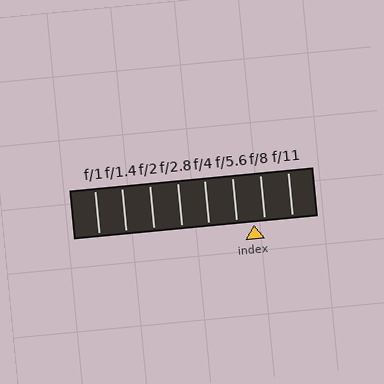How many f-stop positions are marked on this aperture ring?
There are 8 f-stop positions marked.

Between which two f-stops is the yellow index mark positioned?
The index mark is between f/5.6 and f/8.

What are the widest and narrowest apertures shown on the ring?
The widest aperture shown is f/1 and the narrowest is f/11.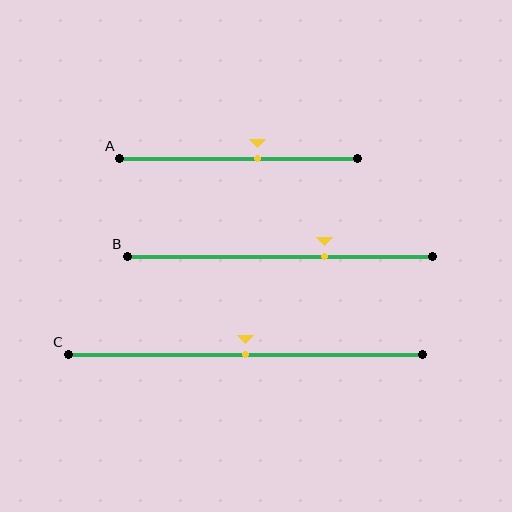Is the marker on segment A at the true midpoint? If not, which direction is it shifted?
No, the marker on segment A is shifted to the right by about 8% of the segment length.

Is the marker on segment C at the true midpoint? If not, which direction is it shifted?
Yes, the marker on segment C is at the true midpoint.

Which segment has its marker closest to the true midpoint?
Segment C has its marker closest to the true midpoint.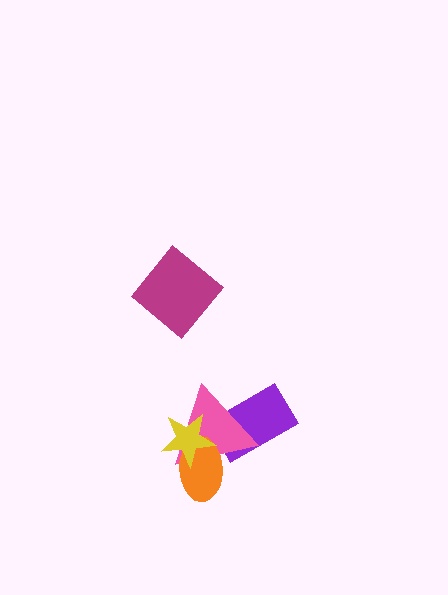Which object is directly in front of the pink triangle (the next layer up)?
The orange ellipse is directly in front of the pink triangle.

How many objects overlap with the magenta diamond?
0 objects overlap with the magenta diamond.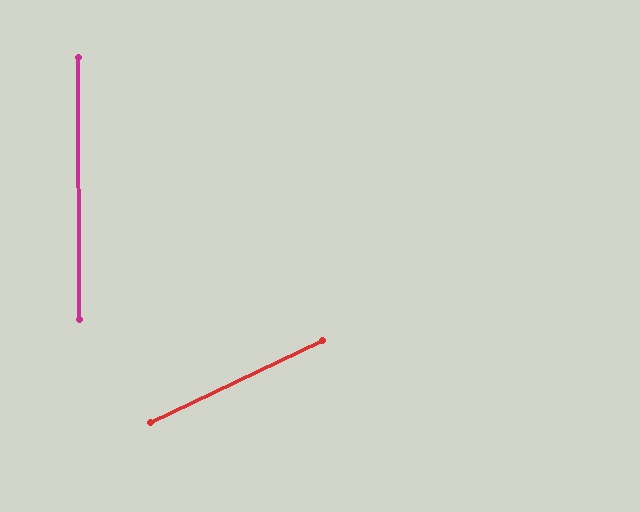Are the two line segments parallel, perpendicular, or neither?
Neither parallel nor perpendicular — they differ by about 65°.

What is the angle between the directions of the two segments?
Approximately 65 degrees.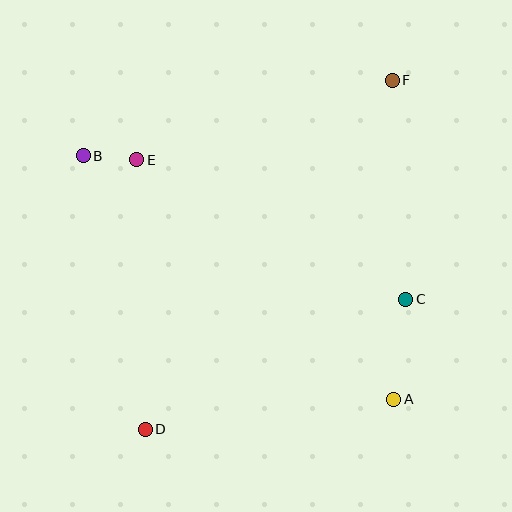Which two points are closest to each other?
Points B and E are closest to each other.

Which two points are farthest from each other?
Points D and F are farthest from each other.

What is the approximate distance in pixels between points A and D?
The distance between A and D is approximately 250 pixels.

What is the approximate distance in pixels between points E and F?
The distance between E and F is approximately 267 pixels.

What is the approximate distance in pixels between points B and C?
The distance between B and C is approximately 353 pixels.